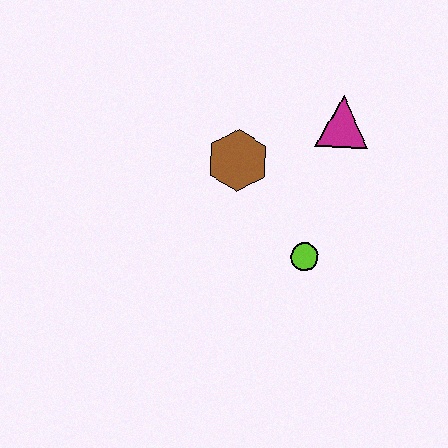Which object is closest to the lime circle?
The brown hexagon is closest to the lime circle.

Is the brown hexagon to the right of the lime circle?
No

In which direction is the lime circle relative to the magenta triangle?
The lime circle is below the magenta triangle.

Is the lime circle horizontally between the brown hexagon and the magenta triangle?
Yes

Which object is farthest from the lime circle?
The magenta triangle is farthest from the lime circle.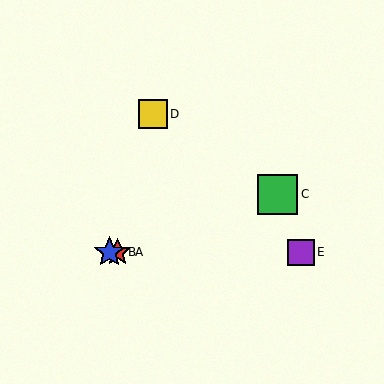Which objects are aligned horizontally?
Objects A, B, E are aligned horizontally.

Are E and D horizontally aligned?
No, E is at y≈252 and D is at y≈114.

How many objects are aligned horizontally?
3 objects (A, B, E) are aligned horizontally.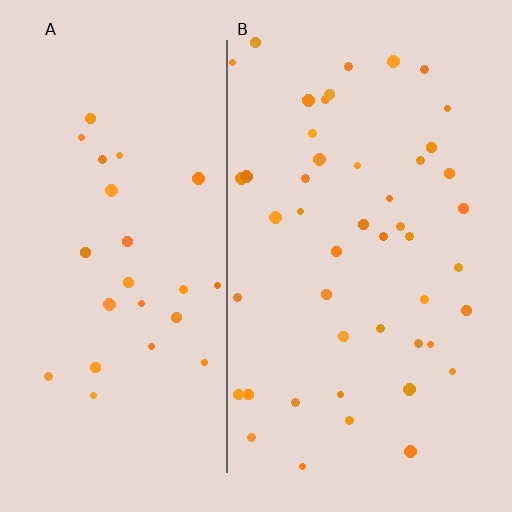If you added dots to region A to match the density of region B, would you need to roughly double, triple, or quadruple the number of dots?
Approximately double.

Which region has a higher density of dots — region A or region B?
B (the right).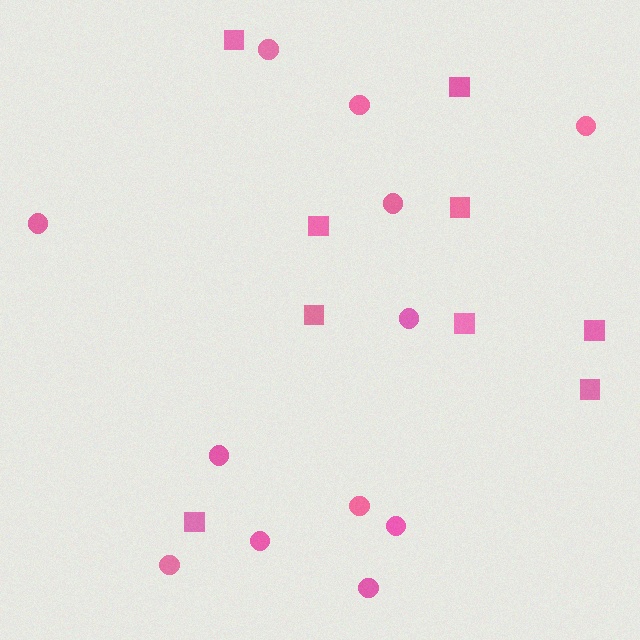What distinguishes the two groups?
There are 2 groups: one group of squares (9) and one group of circles (12).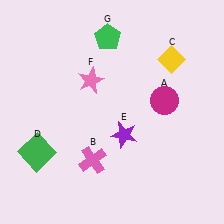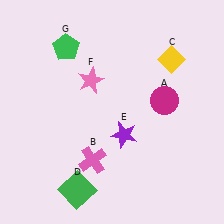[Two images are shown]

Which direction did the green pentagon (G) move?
The green pentagon (G) moved left.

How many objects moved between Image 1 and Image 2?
2 objects moved between the two images.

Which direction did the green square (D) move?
The green square (D) moved right.